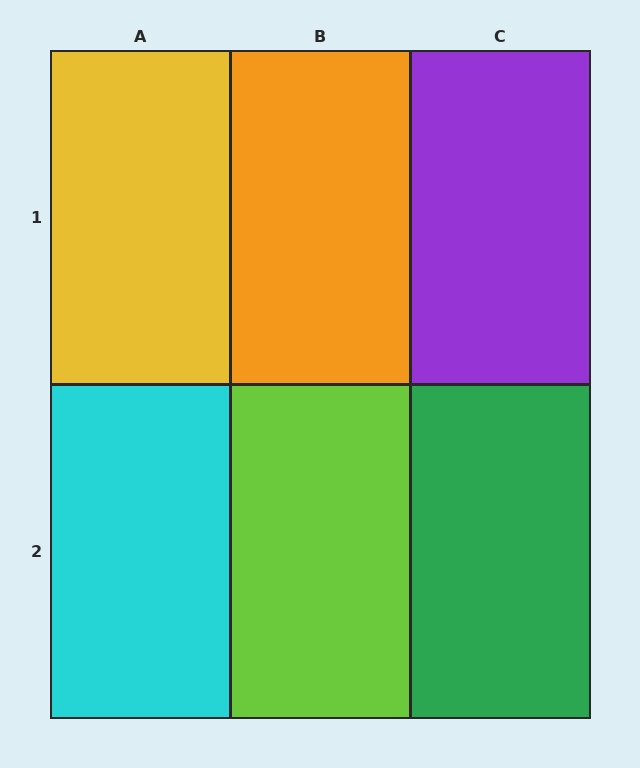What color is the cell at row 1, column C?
Purple.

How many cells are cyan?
1 cell is cyan.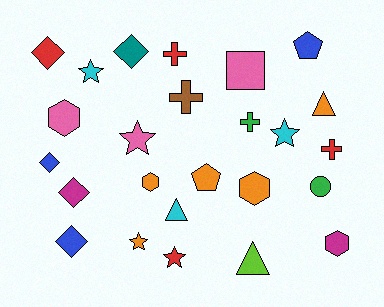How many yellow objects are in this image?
There are no yellow objects.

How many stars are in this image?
There are 5 stars.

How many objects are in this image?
There are 25 objects.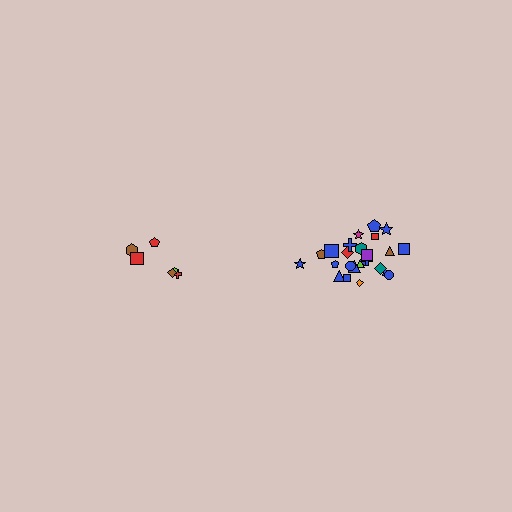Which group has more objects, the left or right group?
The right group.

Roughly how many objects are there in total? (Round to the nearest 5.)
Roughly 30 objects in total.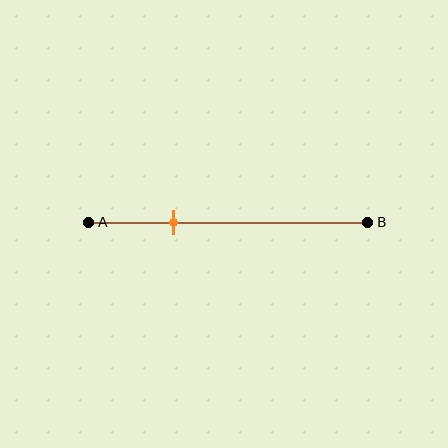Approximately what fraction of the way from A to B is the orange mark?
The orange mark is approximately 30% of the way from A to B.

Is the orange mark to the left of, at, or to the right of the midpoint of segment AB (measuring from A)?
The orange mark is to the left of the midpoint of segment AB.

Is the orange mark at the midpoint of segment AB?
No, the mark is at about 30% from A, not at the 50% midpoint.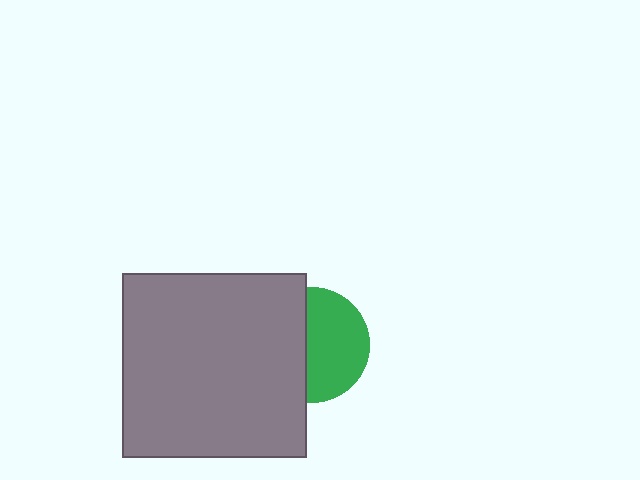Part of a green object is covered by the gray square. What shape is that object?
It is a circle.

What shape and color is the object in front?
The object in front is a gray square.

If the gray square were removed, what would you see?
You would see the complete green circle.